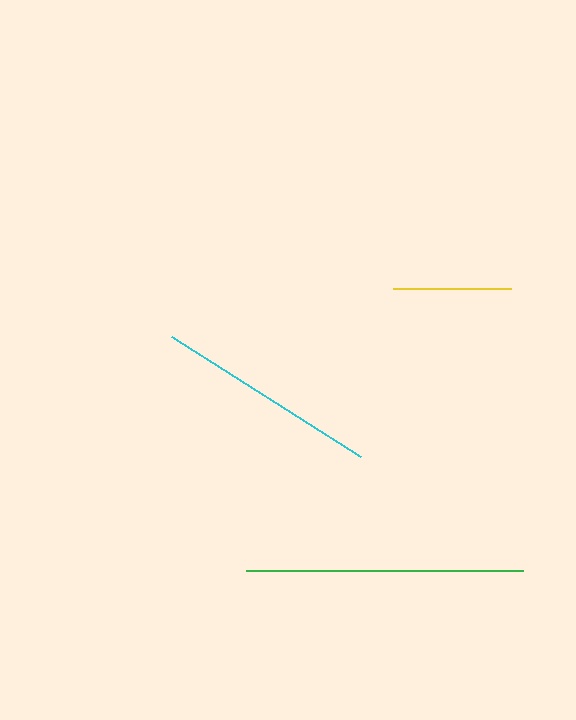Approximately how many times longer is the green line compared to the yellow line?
The green line is approximately 2.3 times the length of the yellow line.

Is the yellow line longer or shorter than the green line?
The green line is longer than the yellow line.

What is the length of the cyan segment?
The cyan segment is approximately 224 pixels long.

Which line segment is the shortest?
The yellow line is the shortest at approximately 118 pixels.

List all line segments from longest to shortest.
From longest to shortest: green, cyan, yellow.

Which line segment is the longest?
The green line is the longest at approximately 276 pixels.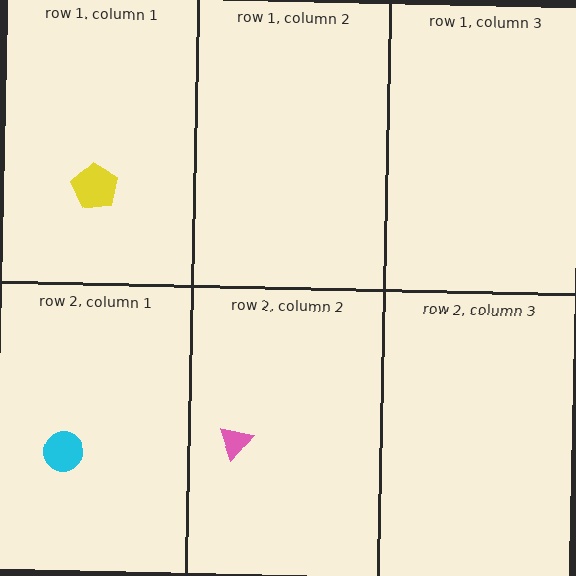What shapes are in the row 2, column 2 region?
The pink triangle.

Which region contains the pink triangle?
The row 2, column 2 region.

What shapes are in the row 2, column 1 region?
The cyan circle.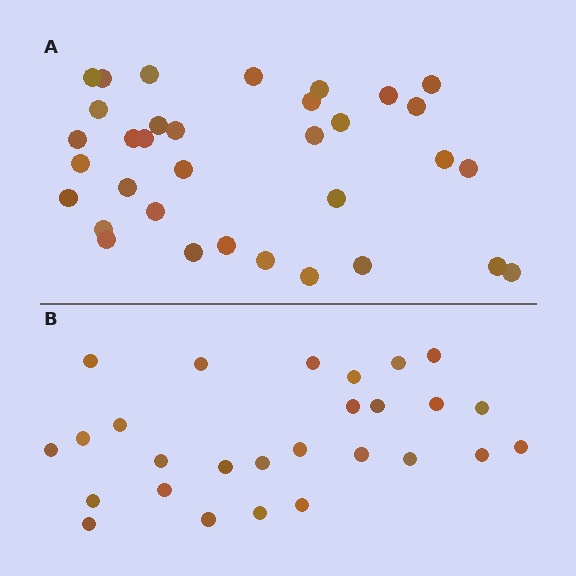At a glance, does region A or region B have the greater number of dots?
Region A (the top region) has more dots.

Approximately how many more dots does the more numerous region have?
Region A has roughly 8 or so more dots than region B.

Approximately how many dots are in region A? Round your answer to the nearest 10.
About 30 dots. (The exact count is 34, which rounds to 30.)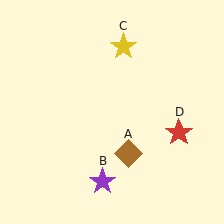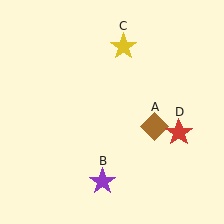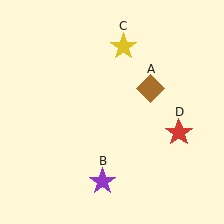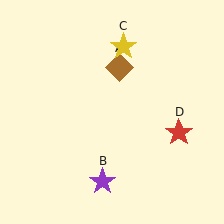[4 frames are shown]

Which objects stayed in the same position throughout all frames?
Purple star (object B) and yellow star (object C) and red star (object D) remained stationary.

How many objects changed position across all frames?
1 object changed position: brown diamond (object A).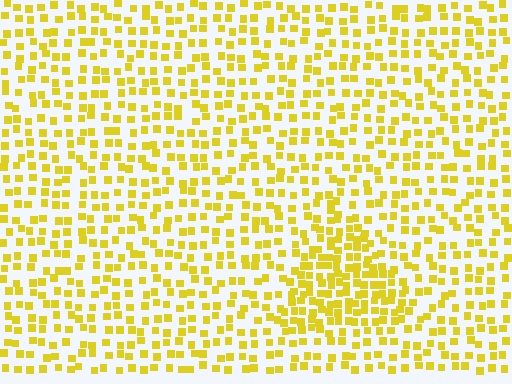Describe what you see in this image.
The image contains small yellow elements arranged at two different densities. A triangle-shaped region is visible where the elements are more densely packed than the surrounding area.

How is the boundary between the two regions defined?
The boundary is defined by a change in element density (approximately 1.9x ratio). All elements are the same color, size, and shape.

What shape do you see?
I see a triangle.